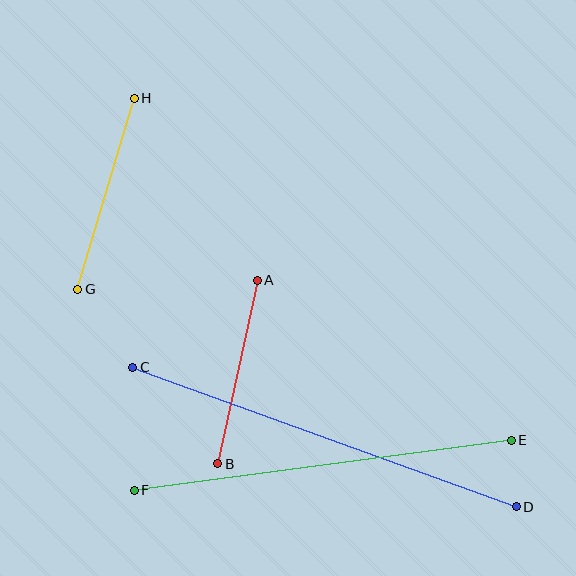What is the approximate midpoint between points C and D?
The midpoint is at approximately (324, 437) pixels.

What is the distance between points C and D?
The distance is approximately 408 pixels.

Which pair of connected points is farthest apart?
Points C and D are farthest apart.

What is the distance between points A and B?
The distance is approximately 188 pixels.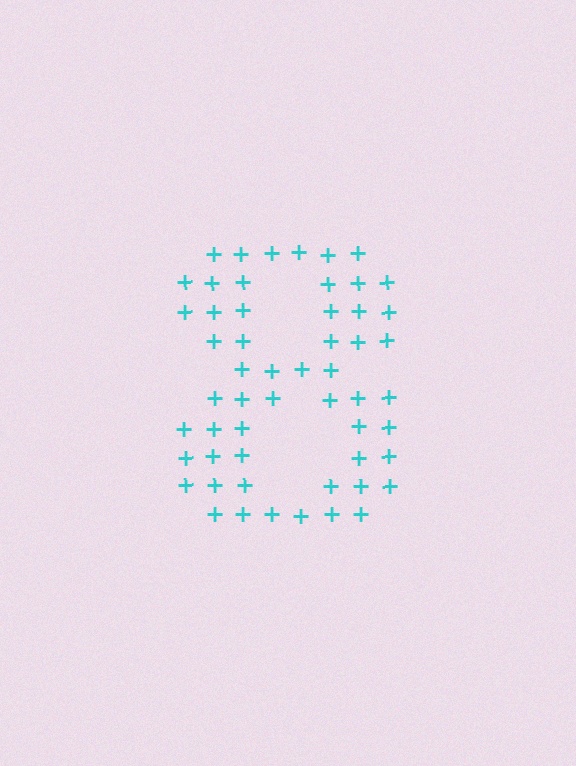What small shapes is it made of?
It is made of small plus signs.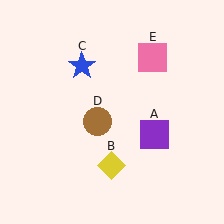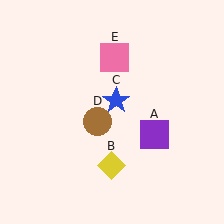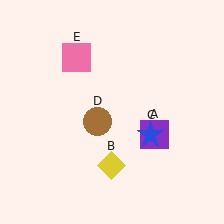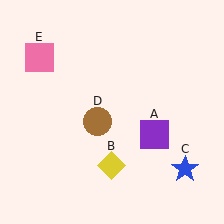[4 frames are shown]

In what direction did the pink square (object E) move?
The pink square (object E) moved left.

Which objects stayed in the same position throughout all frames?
Purple square (object A) and yellow diamond (object B) and brown circle (object D) remained stationary.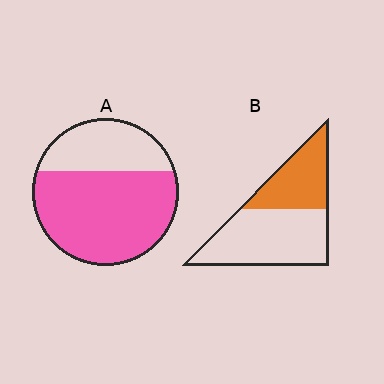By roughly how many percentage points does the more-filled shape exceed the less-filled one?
By roughly 30 percentage points (A over B).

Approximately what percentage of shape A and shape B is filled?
A is approximately 70% and B is approximately 40%.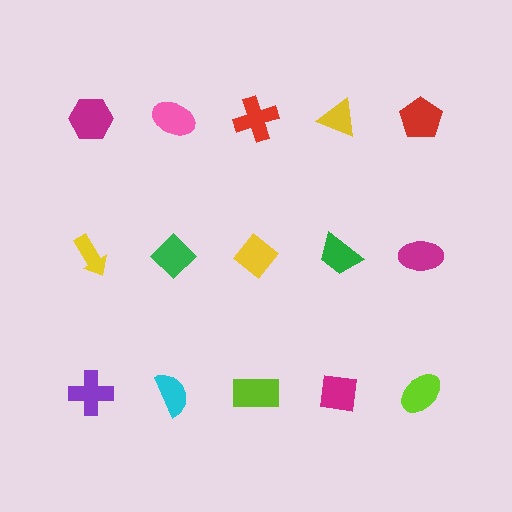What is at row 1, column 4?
A yellow triangle.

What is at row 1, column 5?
A red pentagon.